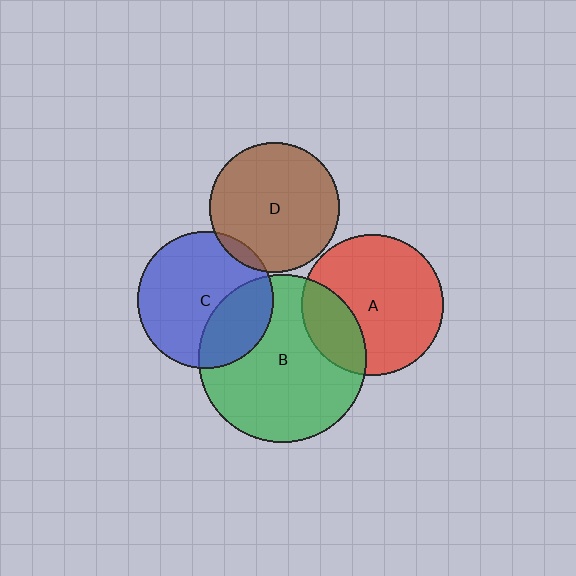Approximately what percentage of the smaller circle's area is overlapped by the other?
Approximately 5%.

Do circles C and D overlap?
Yes.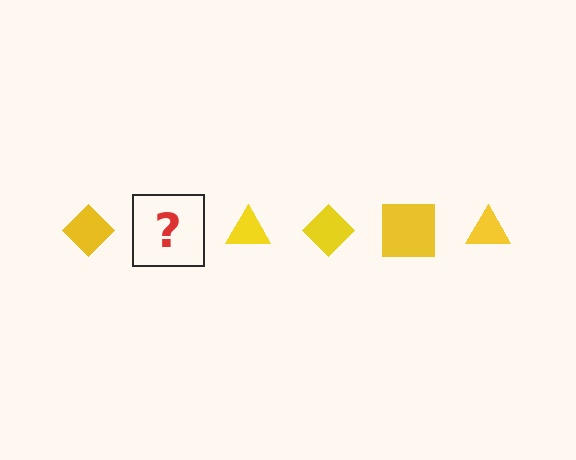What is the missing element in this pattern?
The missing element is a yellow square.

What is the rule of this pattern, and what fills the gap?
The rule is that the pattern cycles through diamond, square, triangle shapes in yellow. The gap should be filled with a yellow square.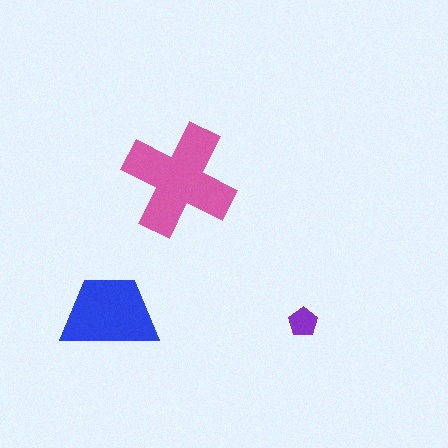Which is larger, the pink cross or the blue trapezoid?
The pink cross.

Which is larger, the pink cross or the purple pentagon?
The pink cross.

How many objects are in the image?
There are 3 objects in the image.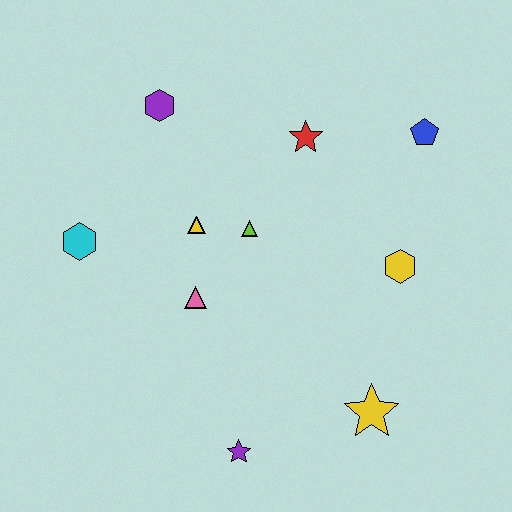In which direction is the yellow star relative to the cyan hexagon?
The yellow star is to the right of the cyan hexagon.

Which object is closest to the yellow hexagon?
The blue pentagon is closest to the yellow hexagon.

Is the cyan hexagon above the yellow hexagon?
Yes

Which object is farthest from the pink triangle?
The blue pentagon is farthest from the pink triangle.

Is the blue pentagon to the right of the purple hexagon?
Yes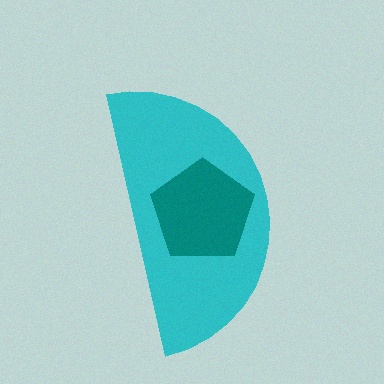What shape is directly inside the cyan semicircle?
The teal pentagon.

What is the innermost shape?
The teal pentagon.